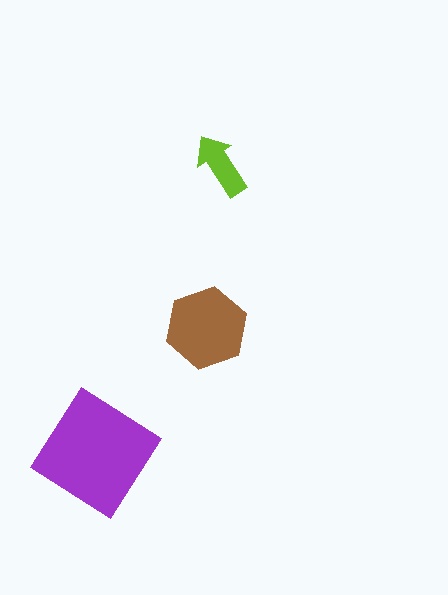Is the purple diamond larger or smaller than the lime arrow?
Larger.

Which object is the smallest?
The lime arrow.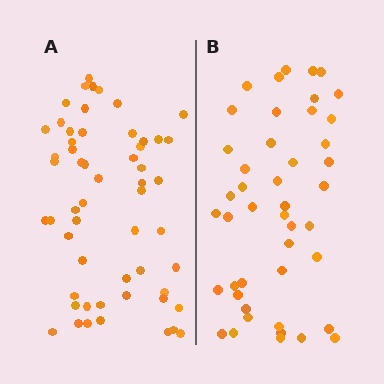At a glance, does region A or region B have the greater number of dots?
Region A (the left region) has more dots.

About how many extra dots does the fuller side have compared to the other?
Region A has roughly 12 or so more dots than region B.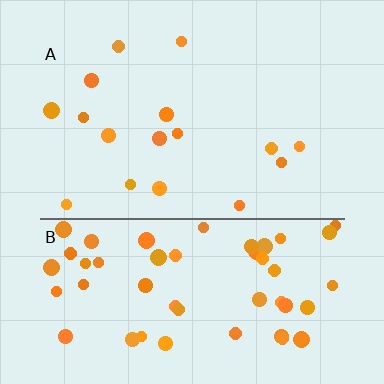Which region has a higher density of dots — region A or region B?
B (the bottom).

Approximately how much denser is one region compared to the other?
Approximately 3.2× — region B over region A.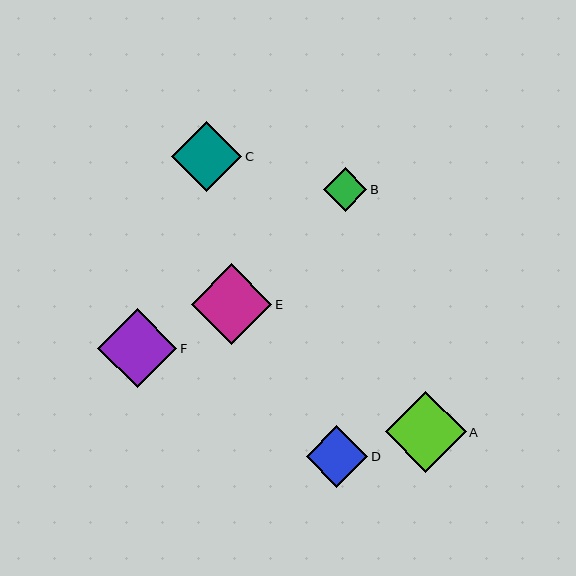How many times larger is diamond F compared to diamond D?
Diamond F is approximately 1.3 times the size of diamond D.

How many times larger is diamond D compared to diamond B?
Diamond D is approximately 1.4 times the size of diamond B.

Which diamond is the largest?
Diamond E is the largest with a size of approximately 81 pixels.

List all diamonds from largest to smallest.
From largest to smallest: E, A, F, C, D, B.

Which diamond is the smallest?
Diamond B is the smallest with a size of approximately 44 pixels.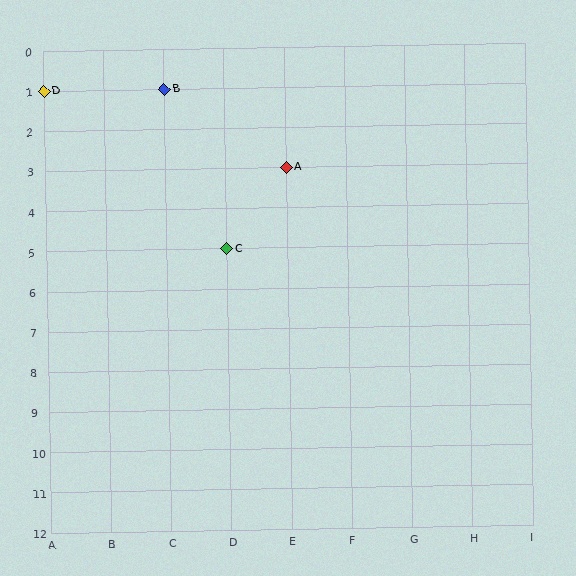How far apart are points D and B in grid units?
Points D and B are 2 columns apart.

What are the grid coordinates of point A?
Point A is at grid coordinates (E, 3).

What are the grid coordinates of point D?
Point D is at grid coordinates (A, 1).